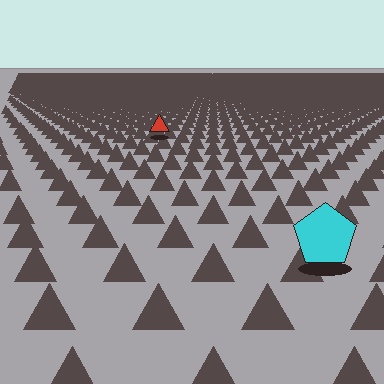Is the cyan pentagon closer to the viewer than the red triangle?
Yes. The cyan pentagon is closer — you can tell from the texture gradient: the ground texture is coarser near it.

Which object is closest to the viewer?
The cyan pentagon is closest. The texture marks near it are larger and more spread out.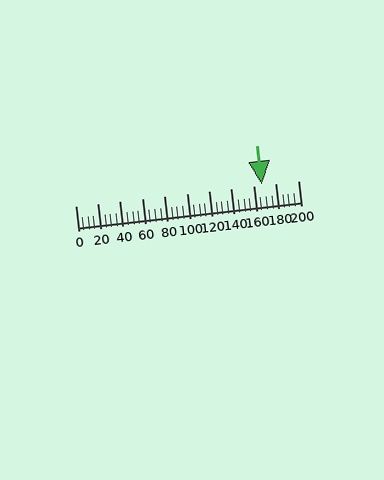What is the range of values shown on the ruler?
The ruler shows values from 0 to 200.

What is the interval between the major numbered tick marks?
The major tick marks are spaced 20 units apart.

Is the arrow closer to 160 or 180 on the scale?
The arrow is closer to 160.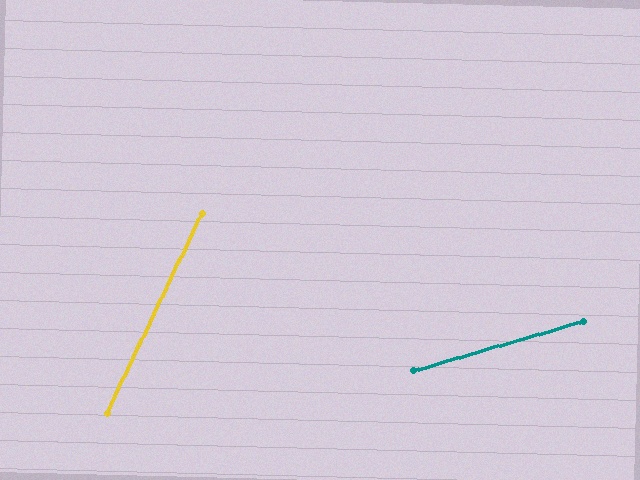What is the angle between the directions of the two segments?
Approximately 48 degrees.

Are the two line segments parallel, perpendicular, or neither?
Neither parallel nor perpendicular — they differ by about 48°.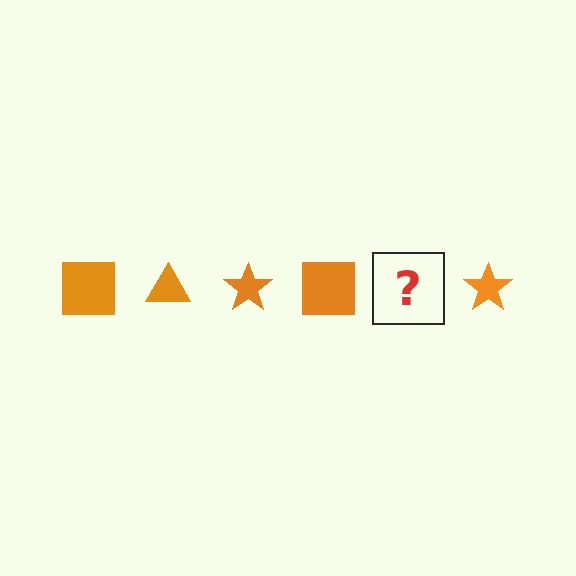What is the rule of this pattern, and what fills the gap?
The rule is that the pattern cycles through square, triangle, star shapes in orange. The gap should be filled with an orange triangle.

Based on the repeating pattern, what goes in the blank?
The blank should be an orange triangle.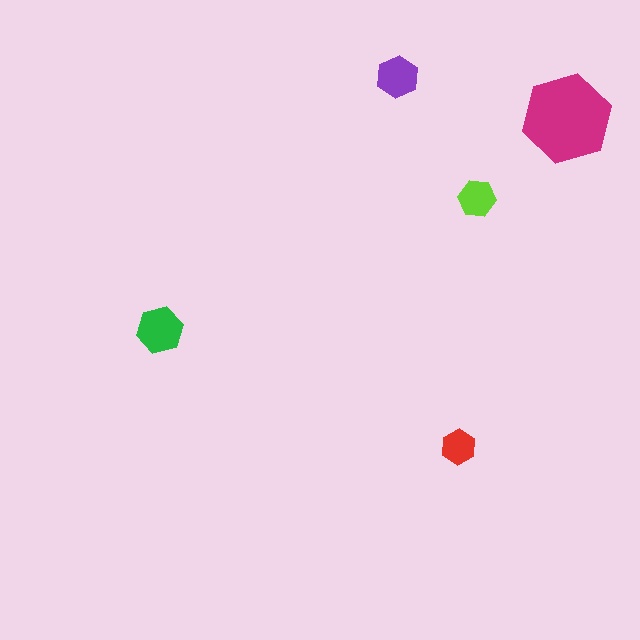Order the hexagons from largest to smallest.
the magenta one, the green one, the purple one, the lime one, the red one.